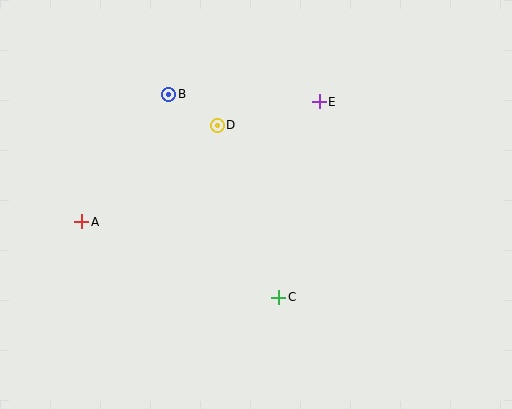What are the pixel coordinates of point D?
Point D is at (217, 125).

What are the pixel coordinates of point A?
Point A is at (82, 222).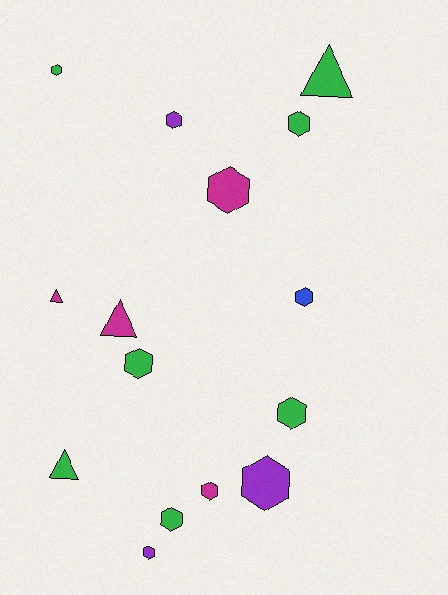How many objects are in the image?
There are 15 objects.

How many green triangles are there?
There are 2 green triangles.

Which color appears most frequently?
Green, with 7 objects.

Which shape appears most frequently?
Hexagon, with 11 objects.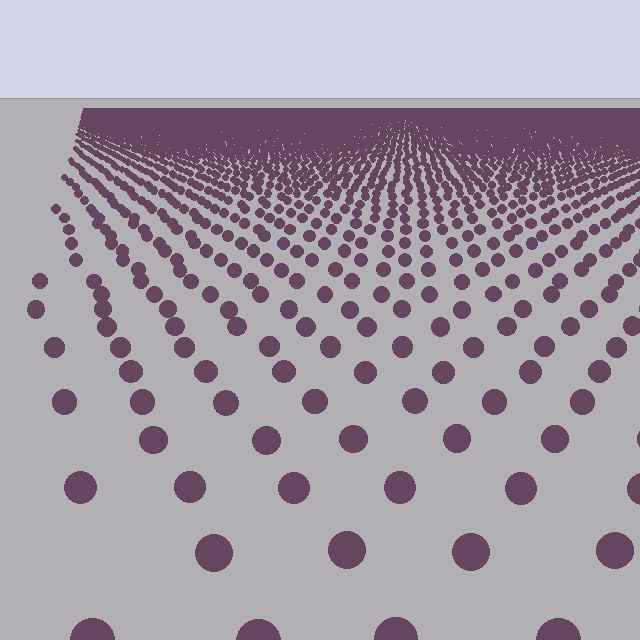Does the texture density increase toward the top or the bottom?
Density increases toward the top.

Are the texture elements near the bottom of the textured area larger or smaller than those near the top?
Larger. Near the bottom, elements are closer to the viewer and appear at a bigger on-screen size.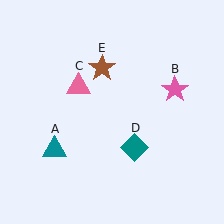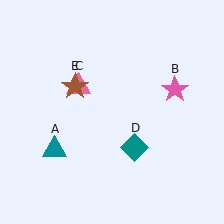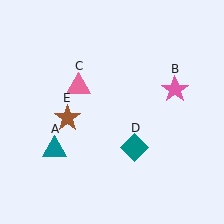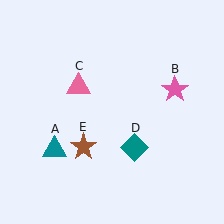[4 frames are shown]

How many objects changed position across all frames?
1 object changed position: brown star (object E).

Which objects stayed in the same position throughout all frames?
Teal triangle (object A) and pink star (object B) and pink triangle (object C) and teal diamond (object D) remained stationary.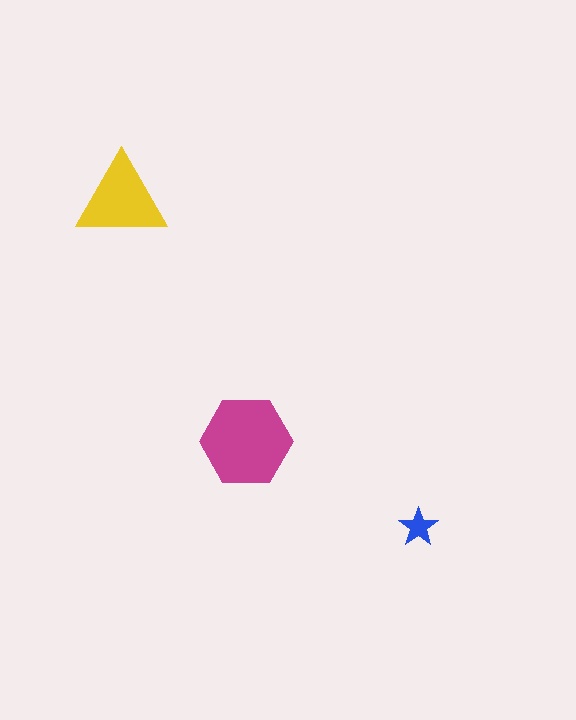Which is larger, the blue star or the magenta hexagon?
The magenta hexagon.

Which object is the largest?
The magenta hexagon.